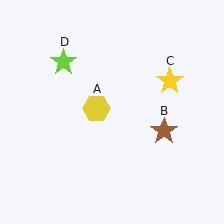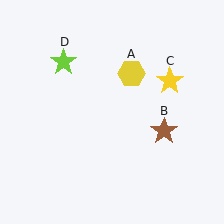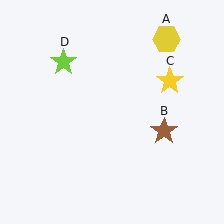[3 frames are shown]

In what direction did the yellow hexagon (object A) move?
The yellow hexagon (object A) moved up and to the right.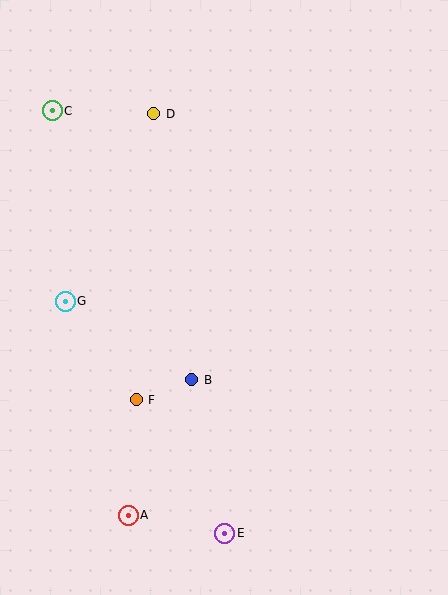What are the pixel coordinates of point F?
Point F is at (136, 400).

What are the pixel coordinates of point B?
Point B is at (192, 380).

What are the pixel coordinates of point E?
Point E is at (225, 533).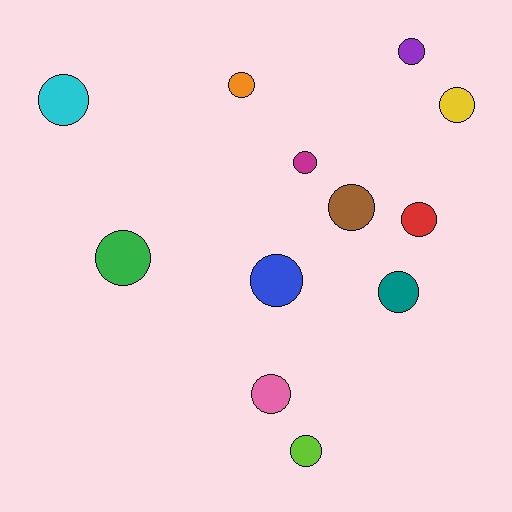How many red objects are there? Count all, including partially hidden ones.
There is 1 red object.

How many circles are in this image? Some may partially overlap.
There are 12 circles.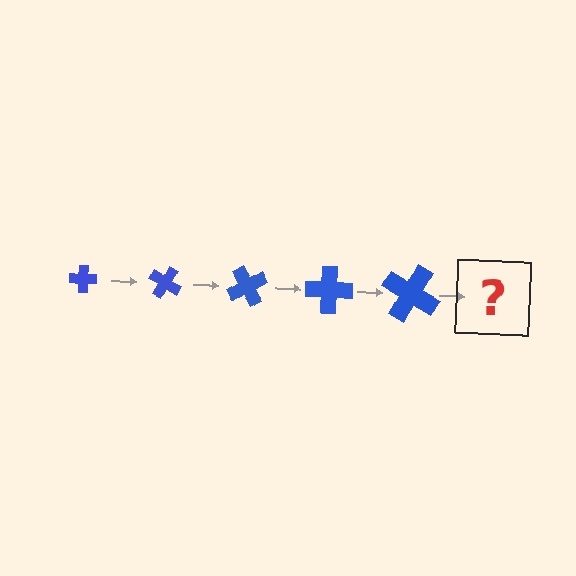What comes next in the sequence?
The next element should be a cross, larger than the previous one and rotated 150 degrees from the start.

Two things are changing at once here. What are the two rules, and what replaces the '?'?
The two rules are that the cross grows larger each step and it rotates 30 degrees each step. The '?' should be a cross, larger than the previous one and rotated 150 degrees from the start.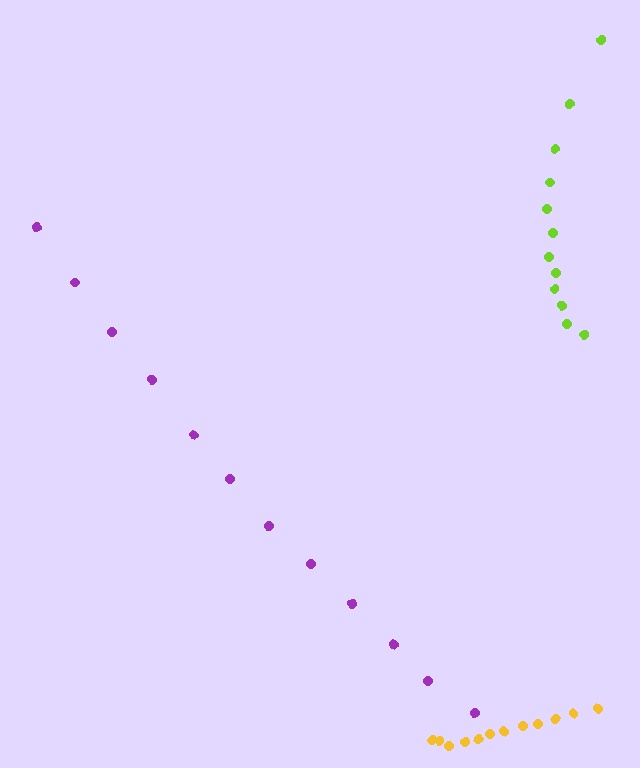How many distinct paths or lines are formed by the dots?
There are 3 distinct paths.